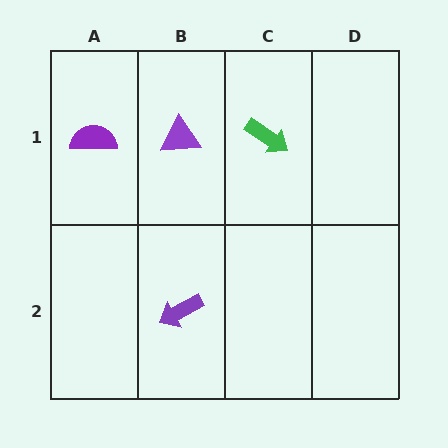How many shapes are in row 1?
3 shapes.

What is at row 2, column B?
A purple arrow.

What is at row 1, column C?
A green arrow.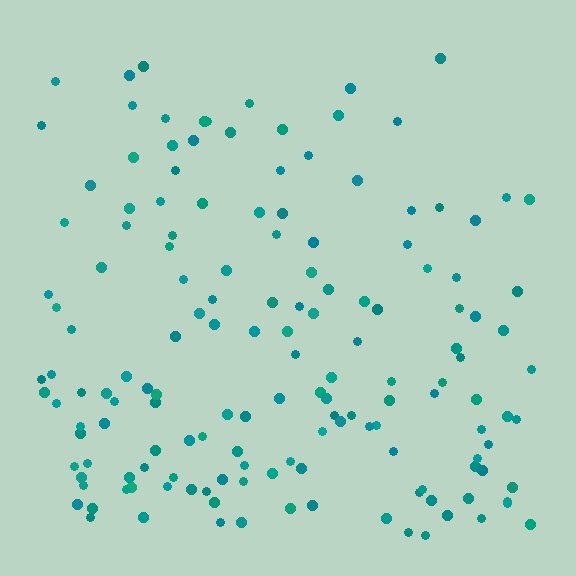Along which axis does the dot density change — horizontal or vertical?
Vertical.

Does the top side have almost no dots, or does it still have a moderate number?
Still a moderate number, just noticeably fewer than the bottom.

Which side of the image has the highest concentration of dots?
The bottom.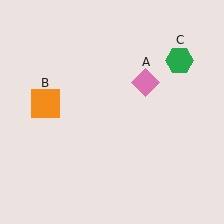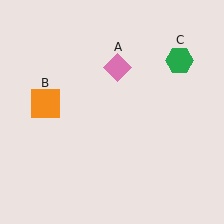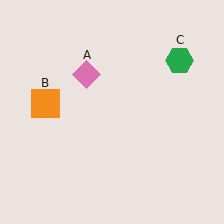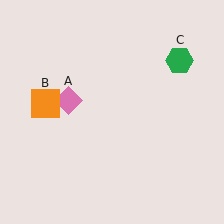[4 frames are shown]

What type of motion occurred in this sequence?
The pink diamond (object A) rotated counterclockwise around the center of the scene.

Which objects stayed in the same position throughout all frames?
Orange square (object B) and green hexagon (object C) remained stationary.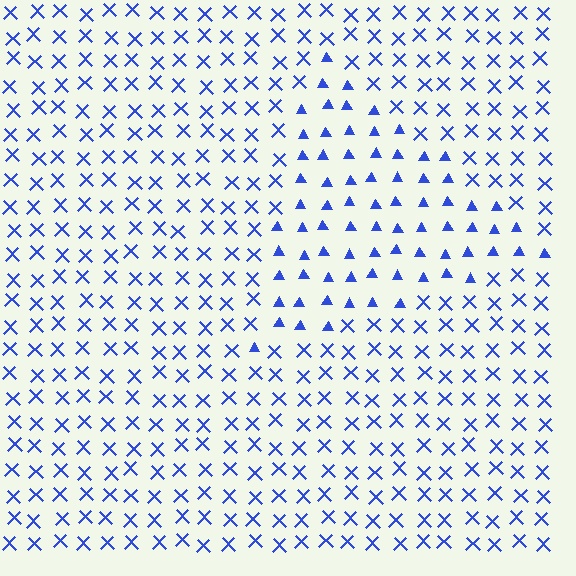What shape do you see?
I see a triangle.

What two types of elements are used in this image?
The image uses triangles inside the triangle region and X marks outside it.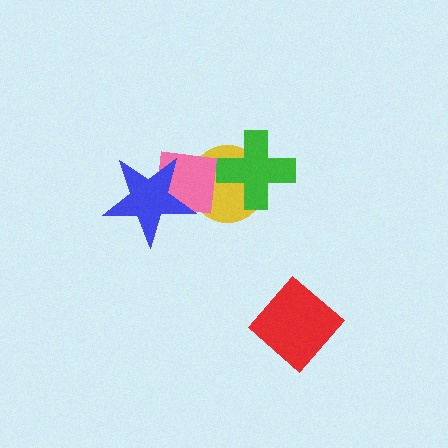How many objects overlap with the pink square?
2 objects overlap with the pink square.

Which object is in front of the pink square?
The blue star is in front of the pink square.